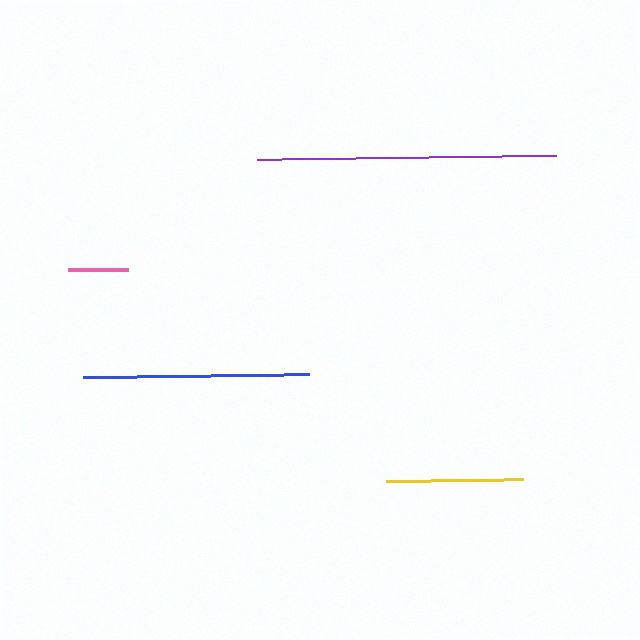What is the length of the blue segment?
The blue segment is approximately 225 pixels long.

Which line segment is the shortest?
The pink line is the shortest at approximately 60 pixels.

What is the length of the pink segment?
The pink segment is approximately 60 pixels long.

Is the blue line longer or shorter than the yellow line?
The blue line is longer than the yellow line.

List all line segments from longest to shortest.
From longest to shortest: purple, blue, yellow, pink.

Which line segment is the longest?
The purple line is the longest at approximately 299 pixels.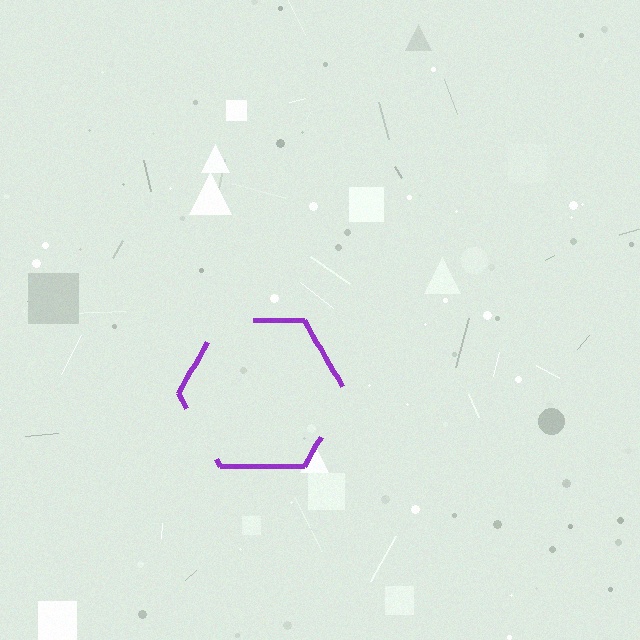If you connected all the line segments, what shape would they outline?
They would outline a hexagon.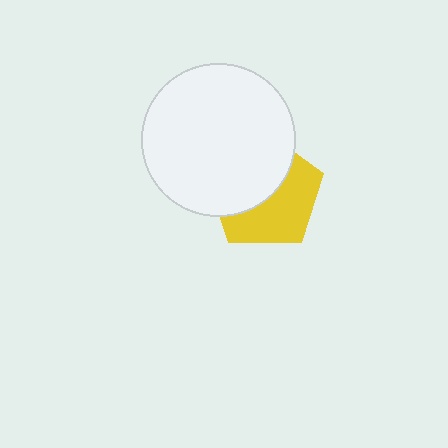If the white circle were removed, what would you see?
You would see the complete yellow pentagon.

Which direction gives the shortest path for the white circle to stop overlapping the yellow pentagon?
Moving toward the upper-left gives the shortest separation.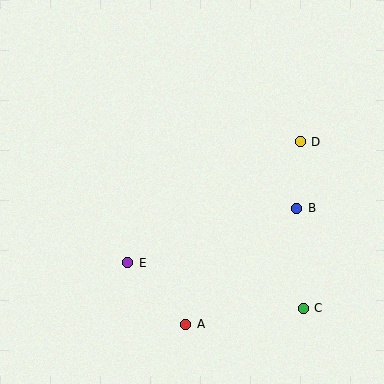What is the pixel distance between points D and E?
The distance between D and E is 211 pixels.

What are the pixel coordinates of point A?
Point A is at (186, 324).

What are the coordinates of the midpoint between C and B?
The midpoint between C and B is at (300, 258).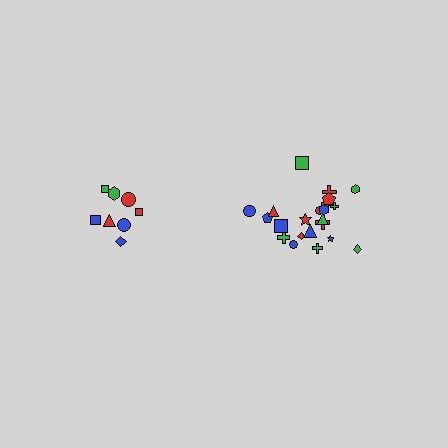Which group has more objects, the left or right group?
The right group.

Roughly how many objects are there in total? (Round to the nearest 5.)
Roughly 30 objects in total.